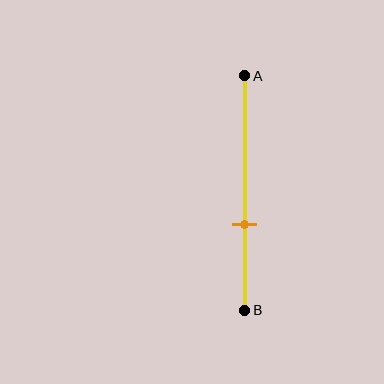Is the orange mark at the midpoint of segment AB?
No, the mark is at about 65% from A, not at the 50% midpoint.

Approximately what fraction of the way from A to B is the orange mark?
The orange mark is approximately 65% of the way from A to B.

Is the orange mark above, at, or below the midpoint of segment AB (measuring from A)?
The orange mark is below the midpoint of segment AB.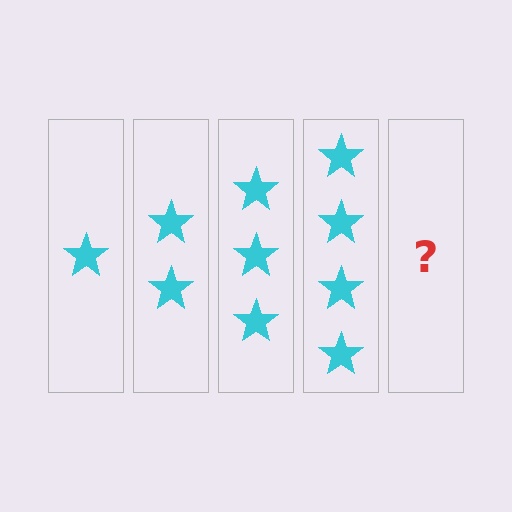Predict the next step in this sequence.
The next step is 5 stars.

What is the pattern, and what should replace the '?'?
The pattern is that each step adds one more star. The '?' should be 5 stars.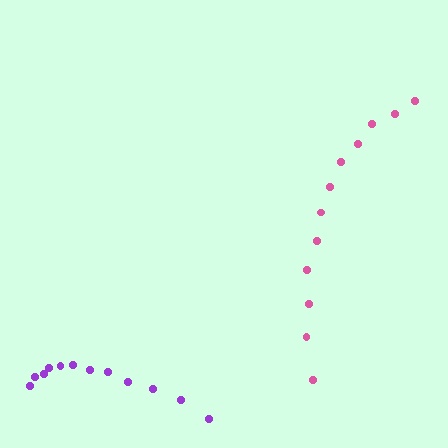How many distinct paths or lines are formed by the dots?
There are 2 distinct paths.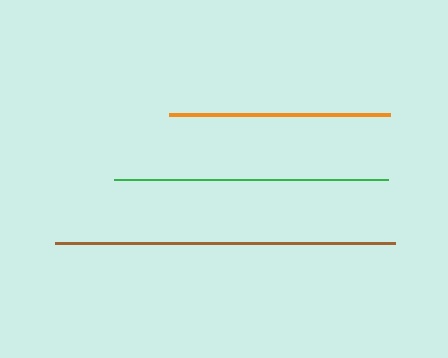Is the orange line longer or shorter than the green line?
The green line is longer than the orange line.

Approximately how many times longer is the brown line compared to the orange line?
The brown line is approximately 1.5 times the length of the orange line.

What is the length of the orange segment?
The orange segment is approximately 220 pixels long.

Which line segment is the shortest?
The orange line is the shortest at approximately 220 pixels.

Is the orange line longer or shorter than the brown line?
The brown line is longer than the orange line.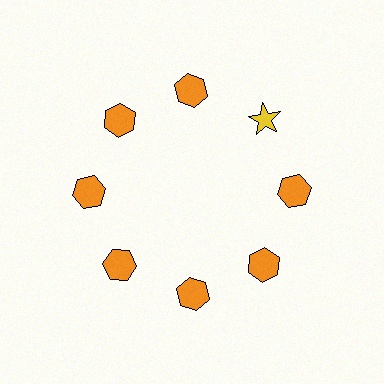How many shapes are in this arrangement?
There are 8 shapes arranged in a ring pattern.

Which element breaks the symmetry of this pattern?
The yellow star at roughly the 2 o'clock position breaks the symmetry. All other shapes are orange hexagons.